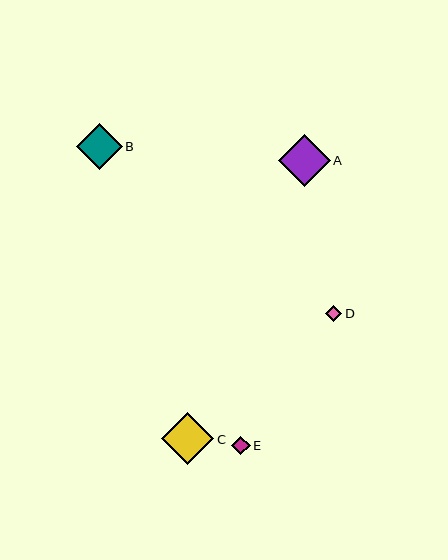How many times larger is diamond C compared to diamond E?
Diamond C is approximately 2.9 times the size of diamond E.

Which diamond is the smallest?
Diamond D is the smallest with a size of approximately 16 pixels.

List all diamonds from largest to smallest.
From largest to smallest: C, A, B, E, D.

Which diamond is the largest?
Diamond C is the largest with a size of approximately 52 pixels.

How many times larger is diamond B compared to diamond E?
Diamond B is approximately 2.5 times the size of diamond E.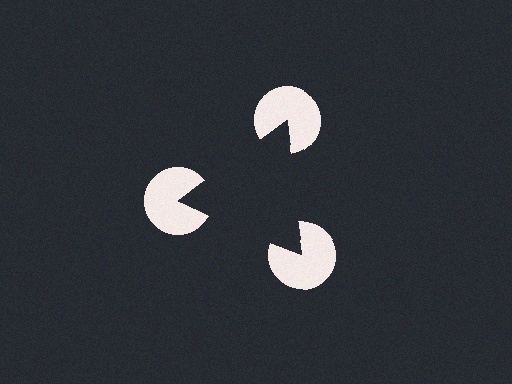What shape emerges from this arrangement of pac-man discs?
An illusory triangle — its edges are inferred from the aligned wedge cuts in the pac-man discs, not physically drawn.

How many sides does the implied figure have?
3 sides.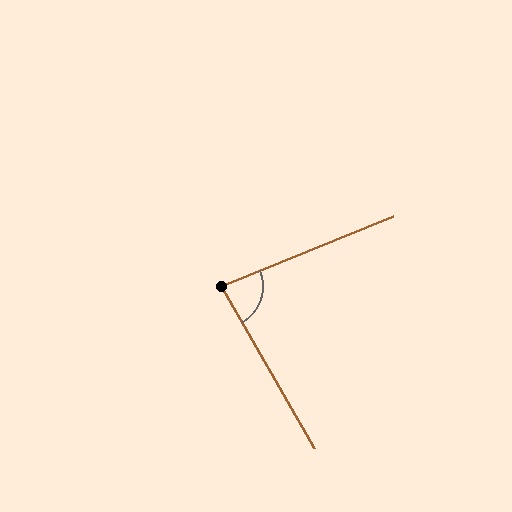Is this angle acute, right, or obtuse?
It is acute.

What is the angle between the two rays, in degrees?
Approximately 82 degrees.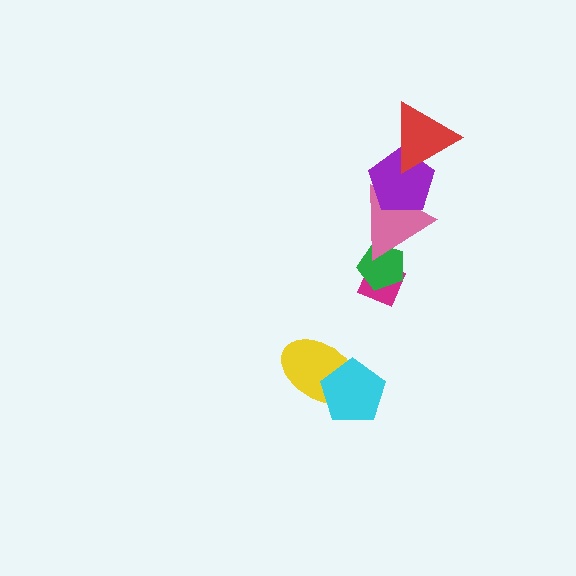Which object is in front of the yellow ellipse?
The cyan pentagon is in front of the yellow ellipse.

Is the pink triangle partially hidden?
Yes, it is partially covered by another shape.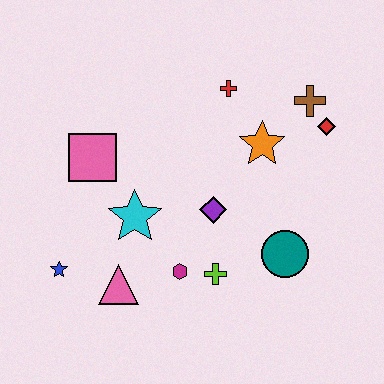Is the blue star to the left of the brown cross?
Yes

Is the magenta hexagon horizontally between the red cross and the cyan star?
Yes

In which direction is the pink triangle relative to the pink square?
The pink triangle is below the pink square.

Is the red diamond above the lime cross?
Yes